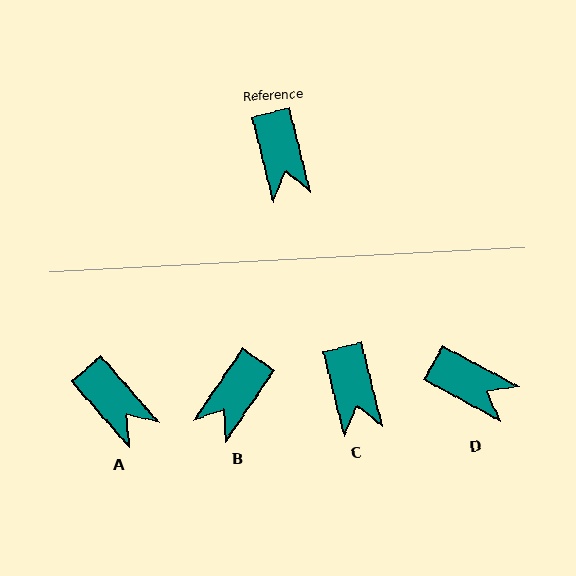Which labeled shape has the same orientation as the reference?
C.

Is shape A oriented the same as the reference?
No, it is off by about 27 degrees.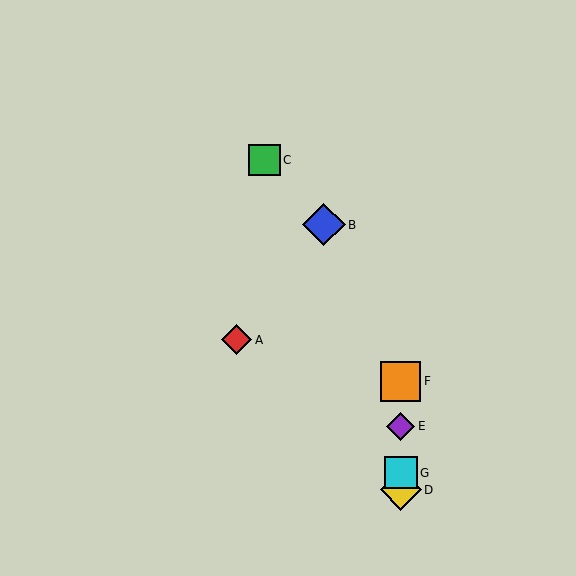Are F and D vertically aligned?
Yes, both are at x≈401.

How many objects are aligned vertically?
4 objects (D, E, F, G) are aligned vertically.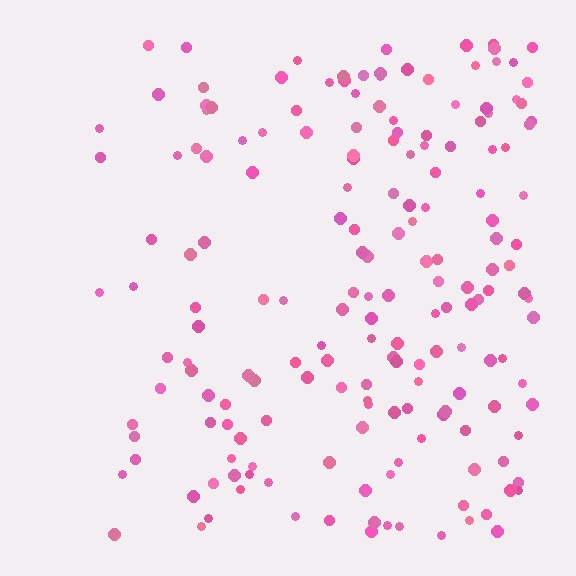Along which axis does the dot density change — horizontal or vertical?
Horizontal.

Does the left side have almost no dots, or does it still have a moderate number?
Still a moderate number, just noticeably fewer than the right.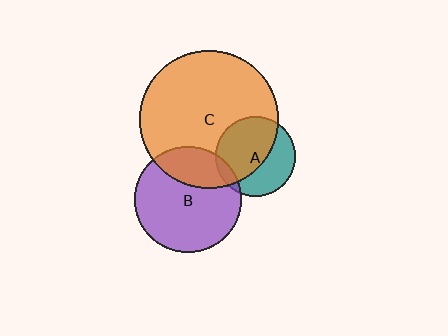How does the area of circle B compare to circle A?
Approximately 1.8 times.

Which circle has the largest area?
Circle C (orange).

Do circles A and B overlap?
Yes.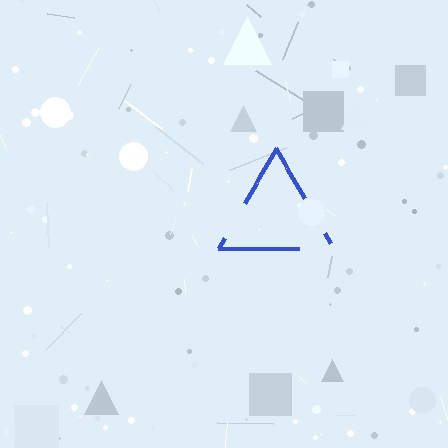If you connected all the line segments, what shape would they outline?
They would outline a triangle.